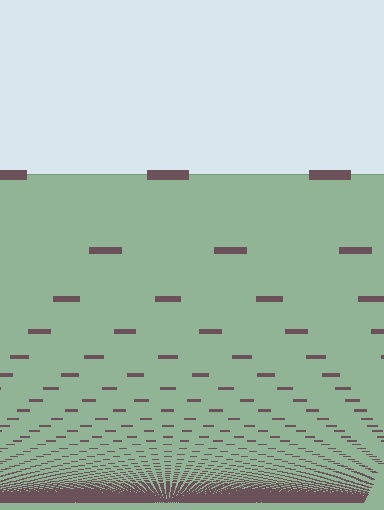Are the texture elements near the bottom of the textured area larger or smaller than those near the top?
Smaller. The gradient is inverted — elements near the bottom are smaller and denser.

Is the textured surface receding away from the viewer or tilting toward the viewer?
The surface appears to tilt toward the viewer. Texture elements get larger and sparser toward the top.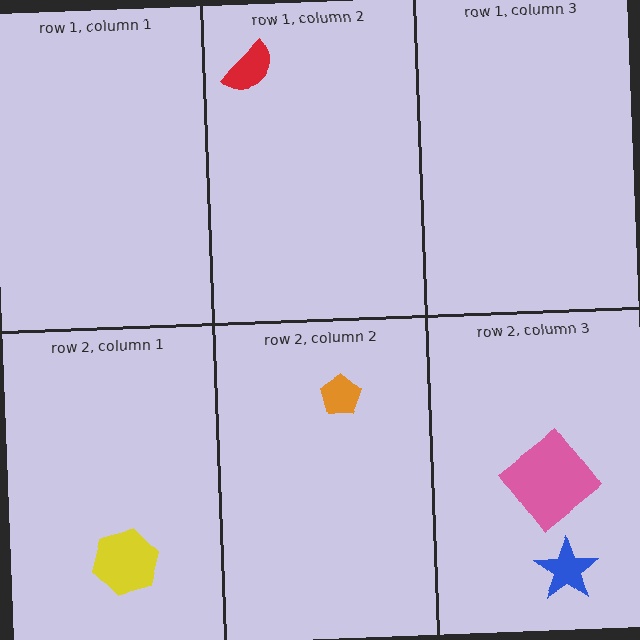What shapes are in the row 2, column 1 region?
The yellow hexagon.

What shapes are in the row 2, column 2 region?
The orange pentagon.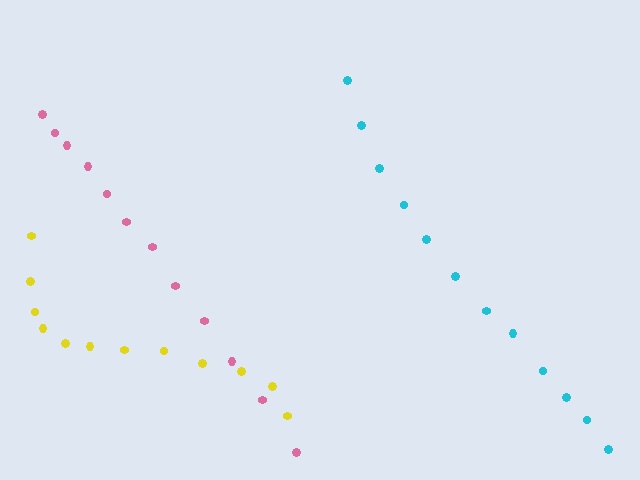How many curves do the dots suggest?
There are 3 distinct paths.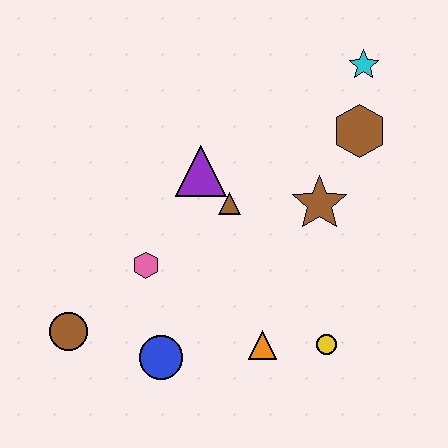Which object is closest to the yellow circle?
The orange triangle is closest to the yellow circle.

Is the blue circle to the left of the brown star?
Yes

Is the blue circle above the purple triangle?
No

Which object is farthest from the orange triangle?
The cyan star is farthest from the orange triangle.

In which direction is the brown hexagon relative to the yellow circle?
The brown hexagon is above the yellow circle.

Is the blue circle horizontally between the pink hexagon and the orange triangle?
Yes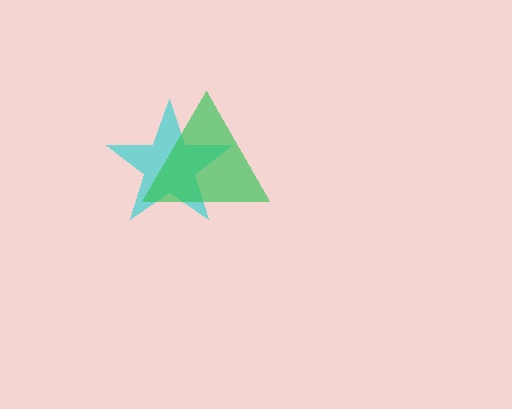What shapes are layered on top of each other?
The layered shapes are: a cyan star, a green triangle.